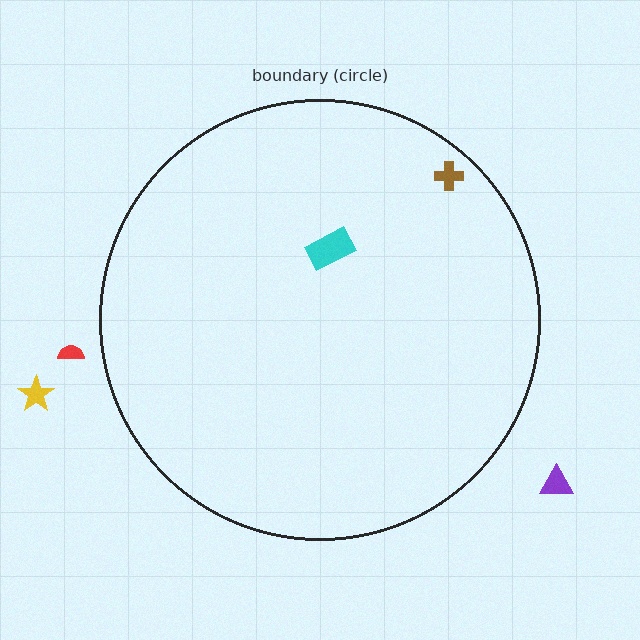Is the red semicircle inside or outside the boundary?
Outside.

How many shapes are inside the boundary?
2 inside, 3 outside.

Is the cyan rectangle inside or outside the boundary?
Inside.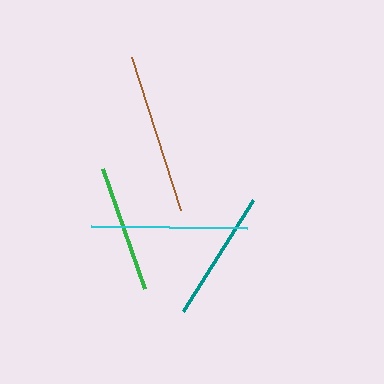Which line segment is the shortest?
The green line is the shortest at approximately 127 pixels.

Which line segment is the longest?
The brown line is the longest at approximately 160 pixels.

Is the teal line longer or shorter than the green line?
The teal line is longer than the green line.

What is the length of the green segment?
The green segment is approximately 127 pixels long.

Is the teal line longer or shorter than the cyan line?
The cyan line is longer than the teal line.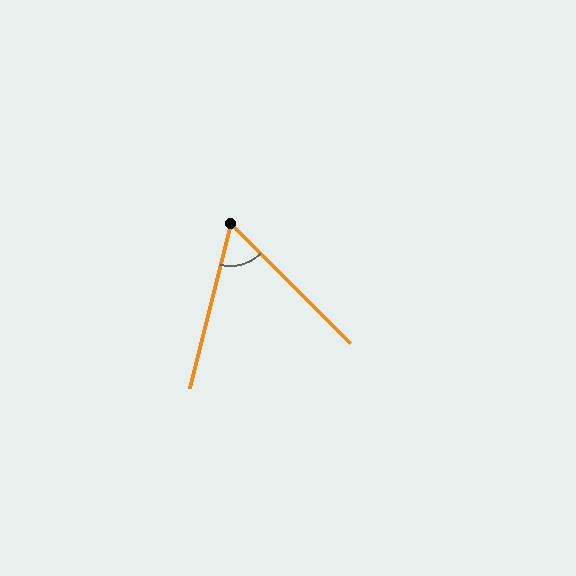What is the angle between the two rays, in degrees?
Approximately 59 degrees.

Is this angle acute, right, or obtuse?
It is acute.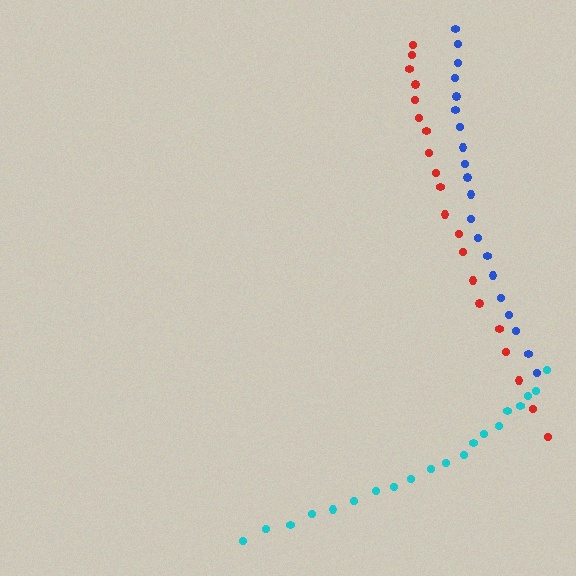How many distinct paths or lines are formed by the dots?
There are 3 distinct paths.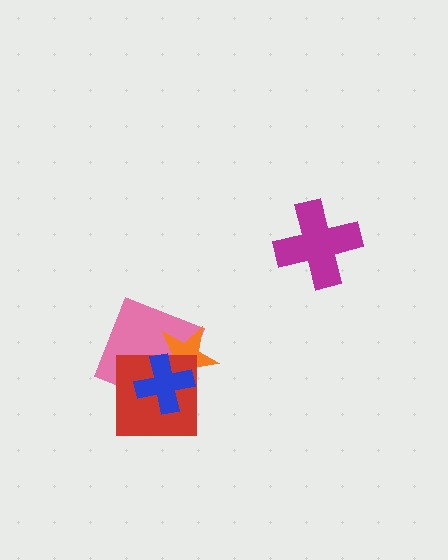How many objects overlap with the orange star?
3 objects overlap with the orange star.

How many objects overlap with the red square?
3 objects overlap with the red square.